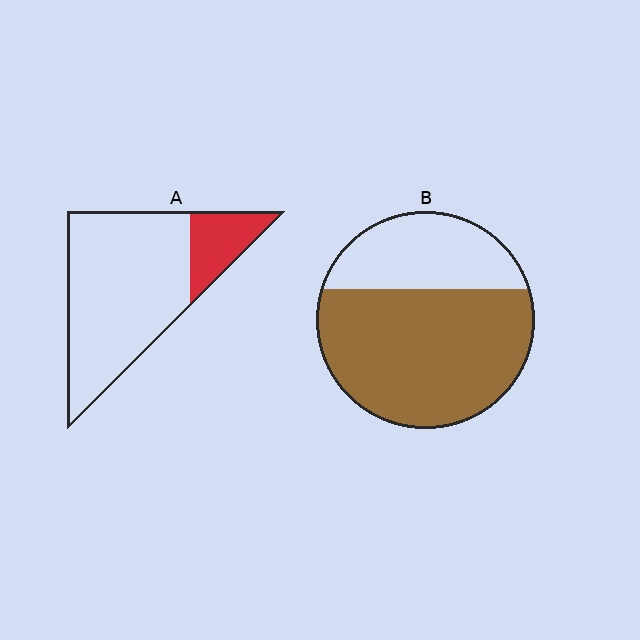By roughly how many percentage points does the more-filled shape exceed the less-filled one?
By roughly 50 percentage points (B over A).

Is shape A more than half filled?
No.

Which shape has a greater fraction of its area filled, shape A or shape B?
Shape B.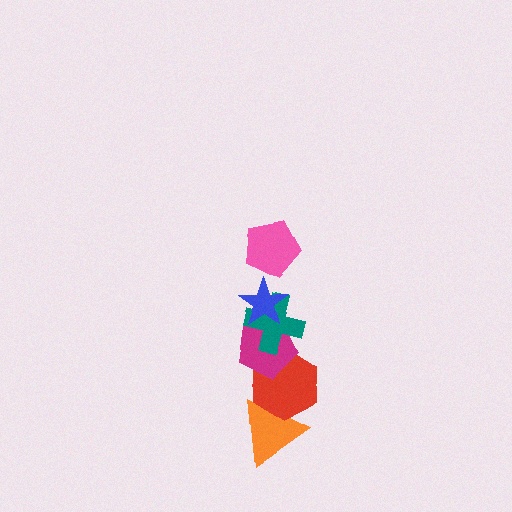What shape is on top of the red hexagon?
The magenta pentagon is on top of the red hexagon.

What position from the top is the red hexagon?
The red hexagon is 5th from the top.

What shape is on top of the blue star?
The pink pentagon is on top of the blue star.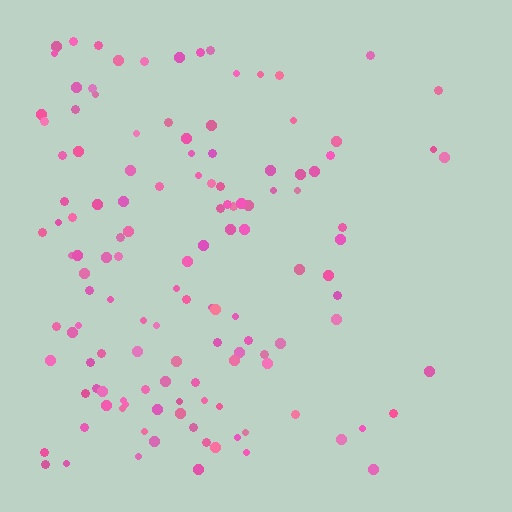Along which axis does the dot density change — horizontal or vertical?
Horizontal.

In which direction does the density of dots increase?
From right to left, with the left side densest.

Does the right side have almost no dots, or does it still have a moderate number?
Still a moderate number, just noticeably fewer than the left.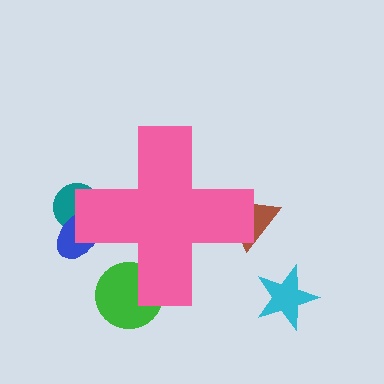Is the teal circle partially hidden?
Yes, the teal circle is partially hidden behind the pink cross.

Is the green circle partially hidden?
Yes, the green circle is partially hidden behind the pink cross.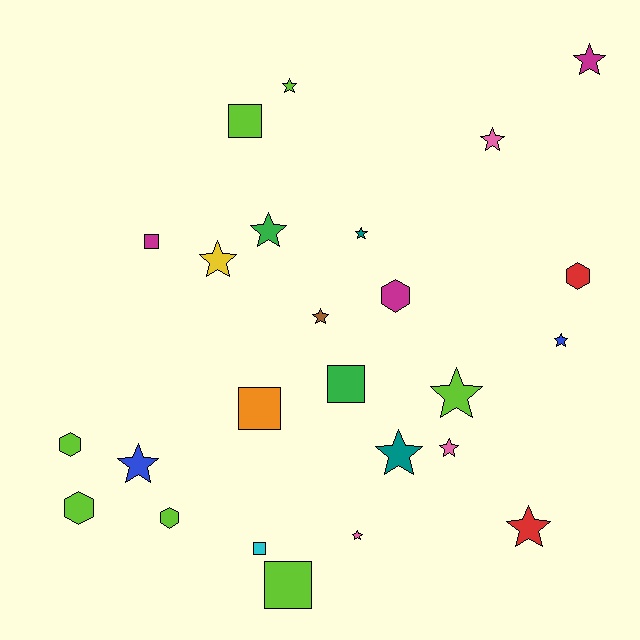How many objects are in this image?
There are 25 objects.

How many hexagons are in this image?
There are 5 hexagons.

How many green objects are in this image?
There are 2 green objects.